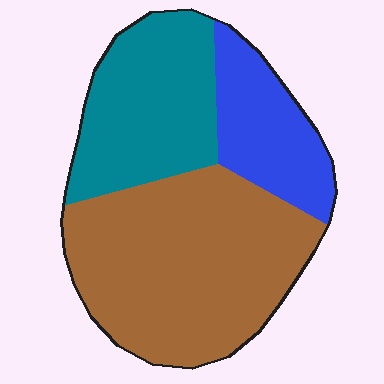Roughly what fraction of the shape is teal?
Teal takes up between a quarter and a half of the shape.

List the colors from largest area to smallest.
From largest to smallest: brown, teal, blue.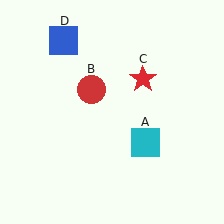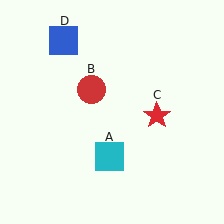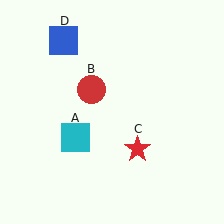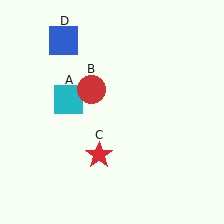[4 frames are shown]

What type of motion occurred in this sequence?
The cyan square (object A), red star (object C) rotated clockwise around the center of the scene.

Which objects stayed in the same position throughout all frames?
Red circle (object B) and blue square (object D) remained stationary.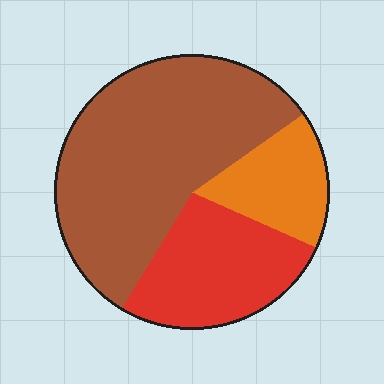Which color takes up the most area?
Brown, at roughly 55%.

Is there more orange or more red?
Red.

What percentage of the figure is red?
Red covers 27% of the figure.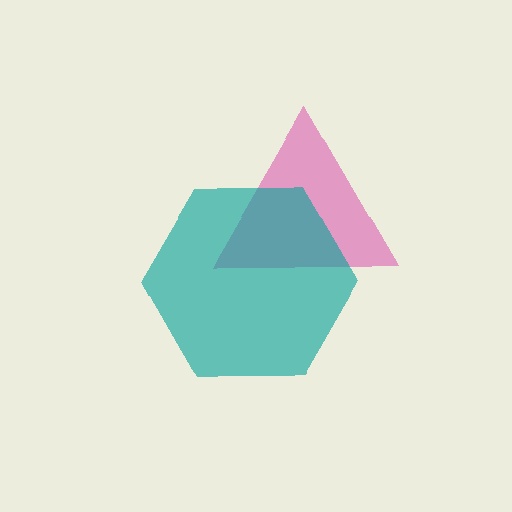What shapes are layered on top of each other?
The layered shapes are: a magenta triangle, a teal hexagon.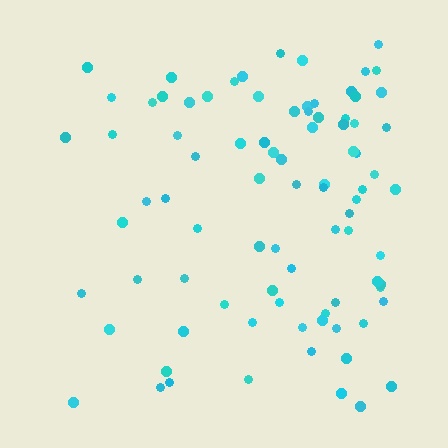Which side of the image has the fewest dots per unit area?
The left.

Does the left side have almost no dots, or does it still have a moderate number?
Still a moderate number, just noticeably fewer than the right.